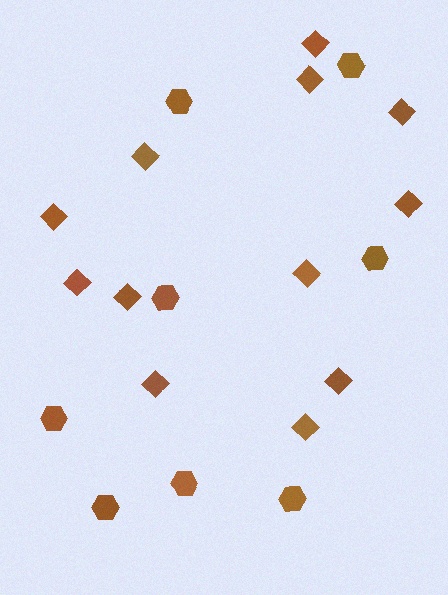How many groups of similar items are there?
There are 2 groups: one group of hexagons (8) and one group of diamonds (12).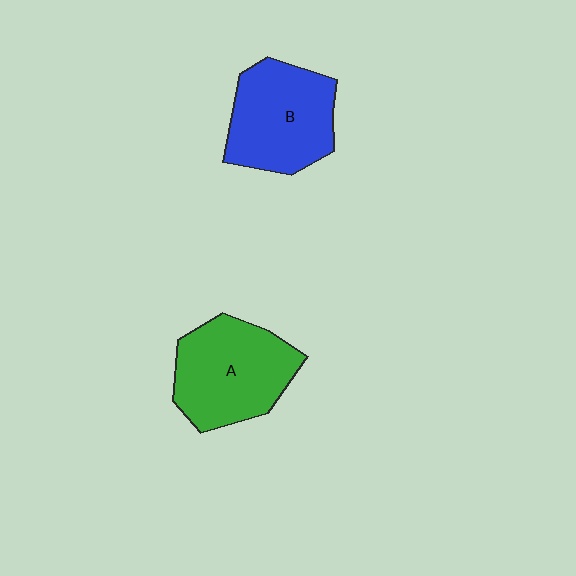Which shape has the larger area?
Shape A (green).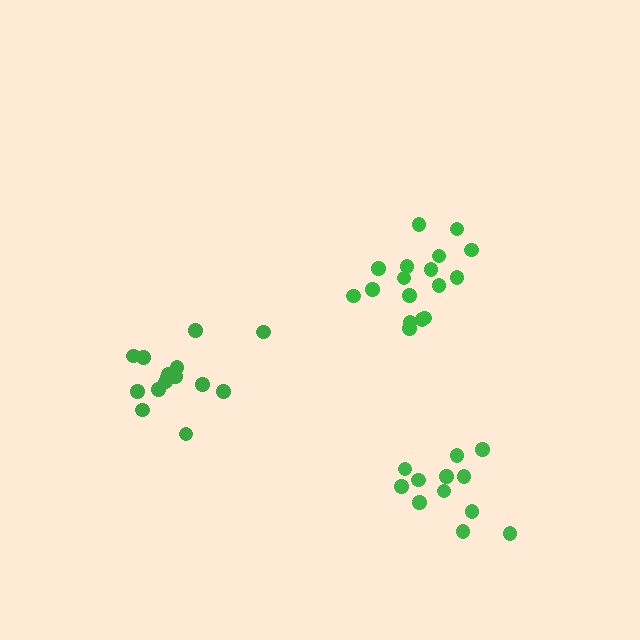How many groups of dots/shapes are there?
There are 3 groups.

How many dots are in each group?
Group 1: 15 dots, Group 2: 17 dots, Group 3: 12 dots (44 total).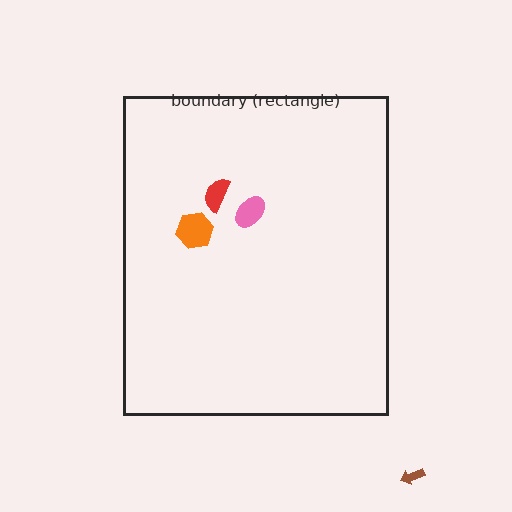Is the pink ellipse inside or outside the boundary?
Inside.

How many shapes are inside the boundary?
3 inside, 1 outside.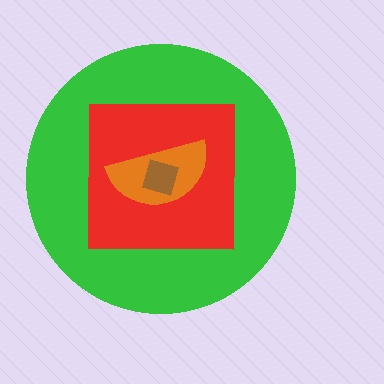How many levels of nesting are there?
4.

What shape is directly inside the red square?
The orange semicircle.